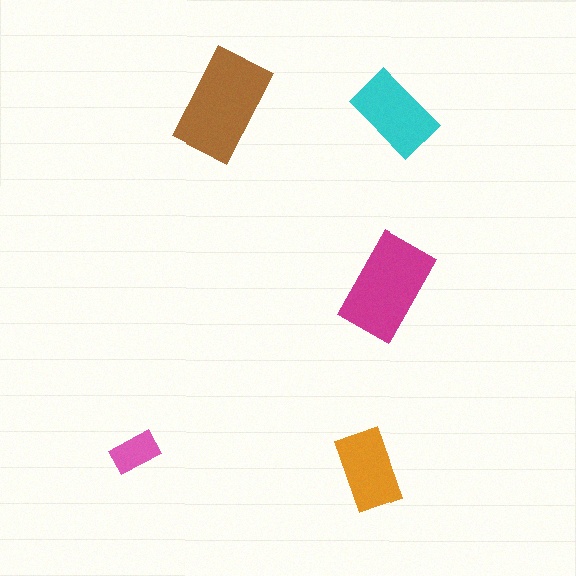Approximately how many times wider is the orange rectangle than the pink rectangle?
About 1.5 times wider.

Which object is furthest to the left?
The pink rectangle is leftmost.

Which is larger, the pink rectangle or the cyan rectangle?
The cyan one.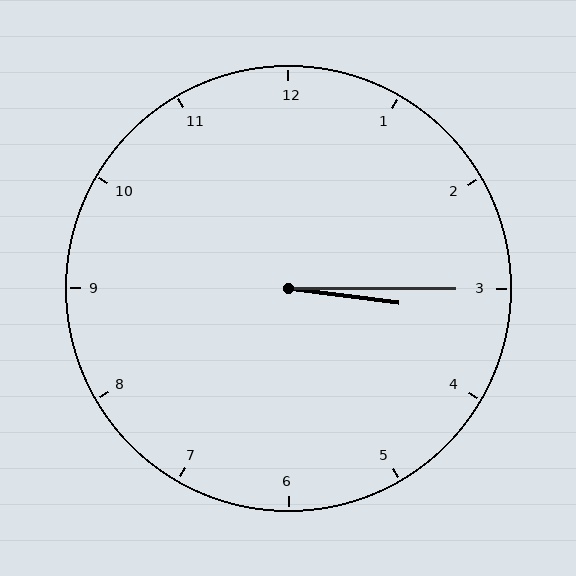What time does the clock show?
3:15.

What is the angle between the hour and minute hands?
Approximately 8 degrees.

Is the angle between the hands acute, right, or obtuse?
It is acute.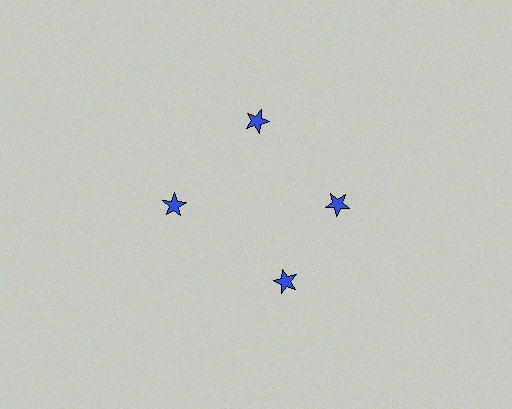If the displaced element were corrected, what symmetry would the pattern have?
It would have 4-fold rotational symmetry — the pattern would map onto itself every 90 degrees.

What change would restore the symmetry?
The symmetry would be restored by rotating it back into even spacing with its neighbors so that all 4 stars sit at equal angles and equal distance from the center.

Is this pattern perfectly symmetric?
No. The 4 blue stars are arranged in a ring, but one element near the 6 o'clock position is rotated out of alignment along the ring, breaking the 4-fold rotational symmetry.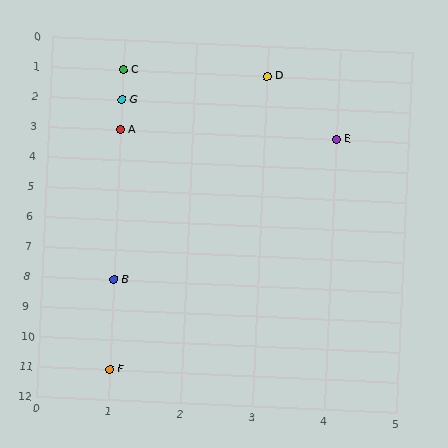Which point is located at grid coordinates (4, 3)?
Point E is at (4, 3).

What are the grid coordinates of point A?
Point A is at grid coordinates (1, 3).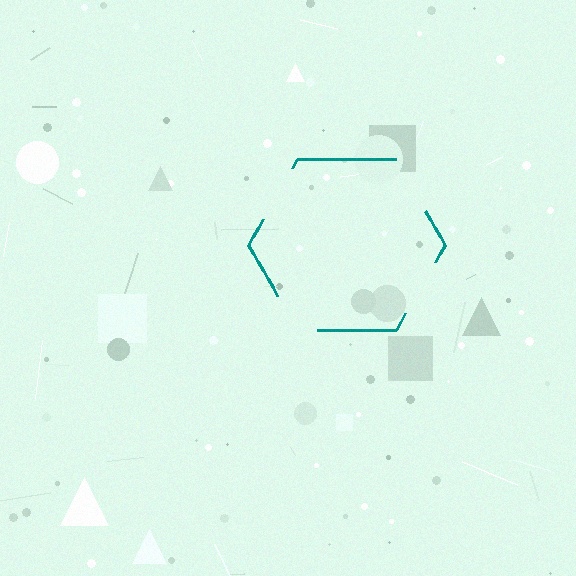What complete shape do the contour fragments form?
The contour fragments form a hexagon.